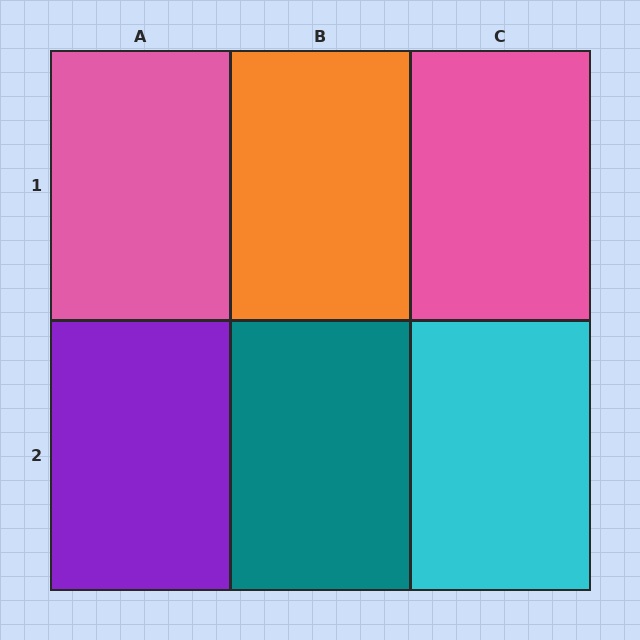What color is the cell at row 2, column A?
Purple.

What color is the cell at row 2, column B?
Teal.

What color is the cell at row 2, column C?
Cyan.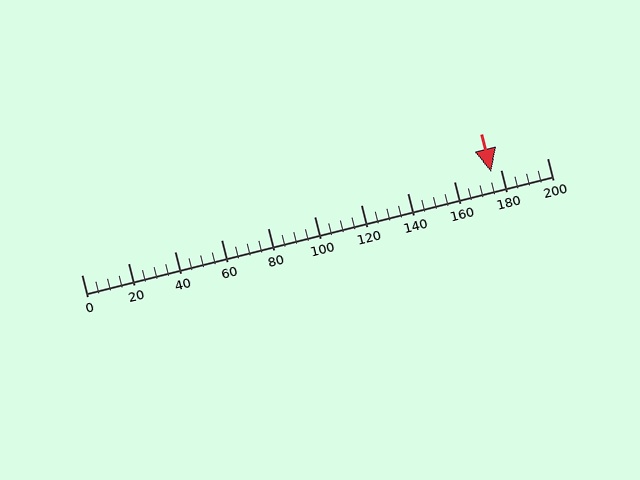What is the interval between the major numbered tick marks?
The major tick marks are spaced 20 units apart.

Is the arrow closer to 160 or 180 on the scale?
The arrow is closer to 180.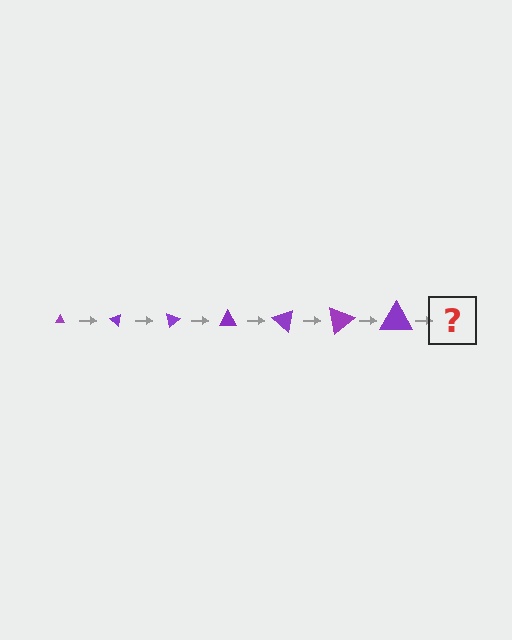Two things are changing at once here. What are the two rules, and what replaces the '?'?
The two rules are that the triangle grows larger each step and it rotates 40 degrees each step. The '?' should be a triangle, larger than the previous one and rotated 280 degrees from the start.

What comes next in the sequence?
The next element should be a triangle, larger than the previous one and rotated 280 degrees from the start.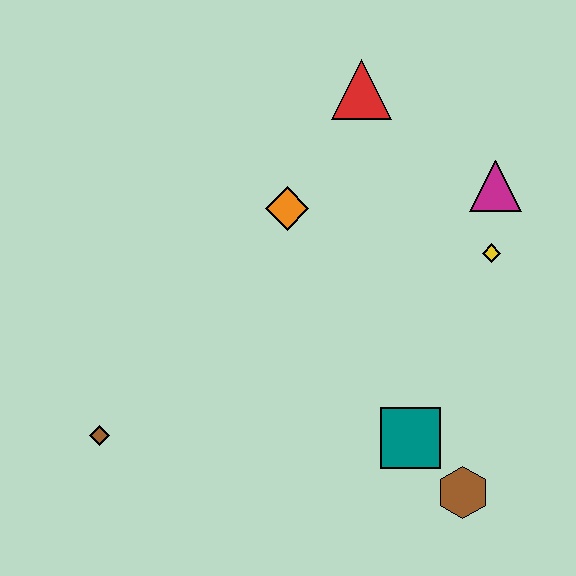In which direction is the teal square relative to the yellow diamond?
The teal square is below the yellow diamond.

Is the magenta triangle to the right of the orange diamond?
Yes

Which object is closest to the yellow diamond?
The magenta triangle is closest to the yellow diamond.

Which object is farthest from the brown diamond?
The magenta triangle is farthest from the brown diamond.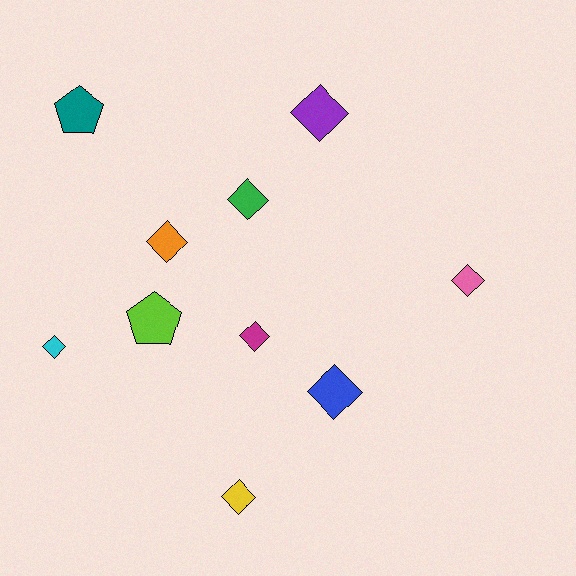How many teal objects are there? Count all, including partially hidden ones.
There is 1 teal object.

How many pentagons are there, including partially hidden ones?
There are 2 pentagons.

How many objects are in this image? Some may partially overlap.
There are 10 objects.